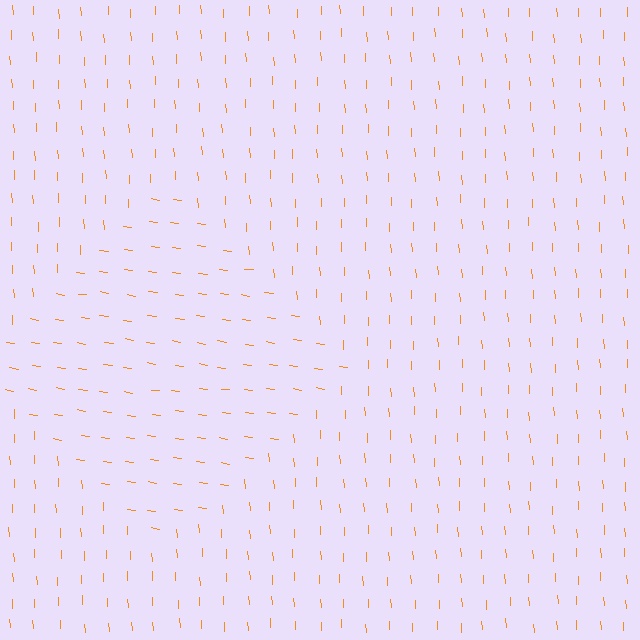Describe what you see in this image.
The image is filled with small orange line segments. A diamond region in the image has lines oriented differently from the surrounding lines, creating a visible texture boundary.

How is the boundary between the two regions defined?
The boundary is defined purely by a change in line orientation (approximately 78 degrees difference). All lines are the same color and thickness.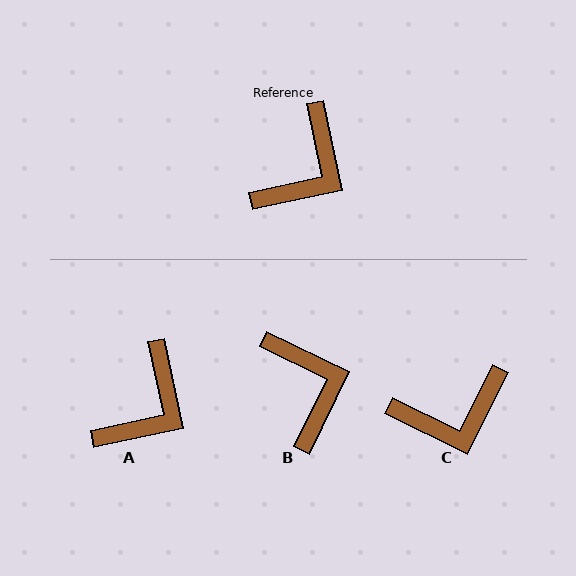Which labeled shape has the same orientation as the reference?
A.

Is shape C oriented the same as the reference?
No, it is off by about 39 degrees.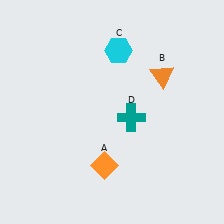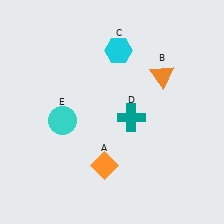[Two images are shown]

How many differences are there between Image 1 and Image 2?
There is 1 difference between the two images.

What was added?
A cyan circle (E) was added in Image 2.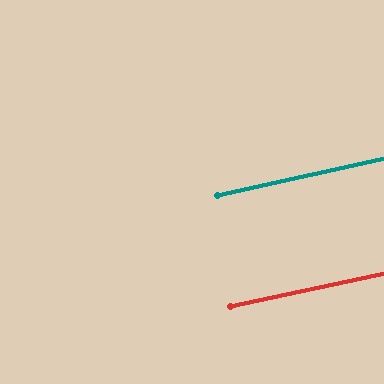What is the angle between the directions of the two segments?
Approximately 0 degrees.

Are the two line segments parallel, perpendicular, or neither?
Parallel — their directions differ by only 0.1°.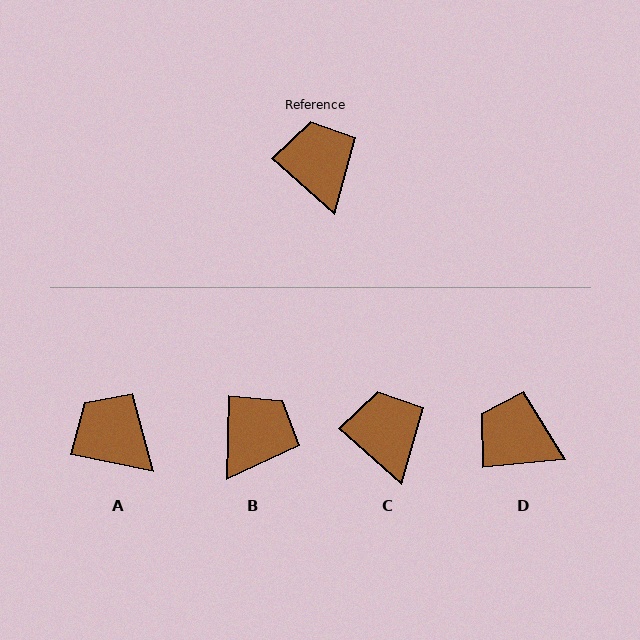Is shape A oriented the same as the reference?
No, it is off by about 30 degrees.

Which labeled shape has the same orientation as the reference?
C.